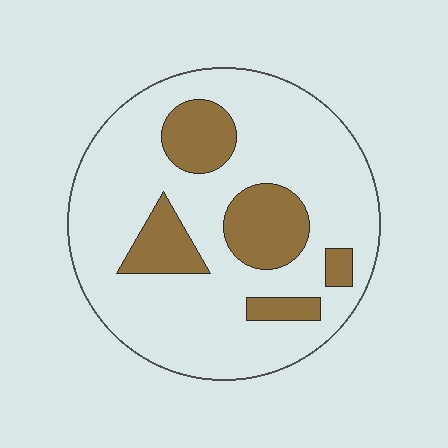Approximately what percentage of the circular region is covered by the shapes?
Approximately 20%.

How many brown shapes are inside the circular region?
5.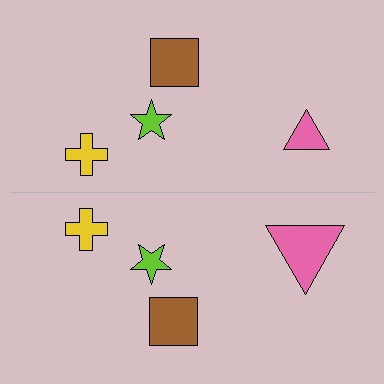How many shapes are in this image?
There are 8 shapes in this image.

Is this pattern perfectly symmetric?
No, the pattern is not perfectly symmetric. The pink triangle on the bottom side has a different size than its mirror counterpart.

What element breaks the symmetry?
The pink triangle on the bottom side has a different size than its mirror counterpart.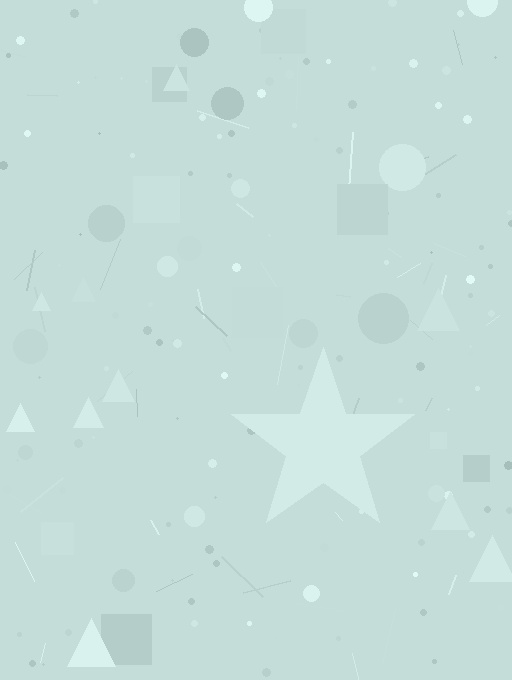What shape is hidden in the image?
A star is hidden in the image.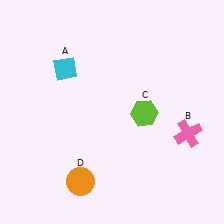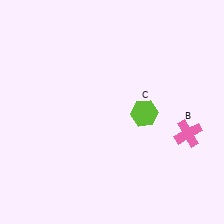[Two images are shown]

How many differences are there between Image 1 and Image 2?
There are 2 differences between the two images.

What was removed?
The cyan diamond (A), the orange circle (D) were removed in Image 2.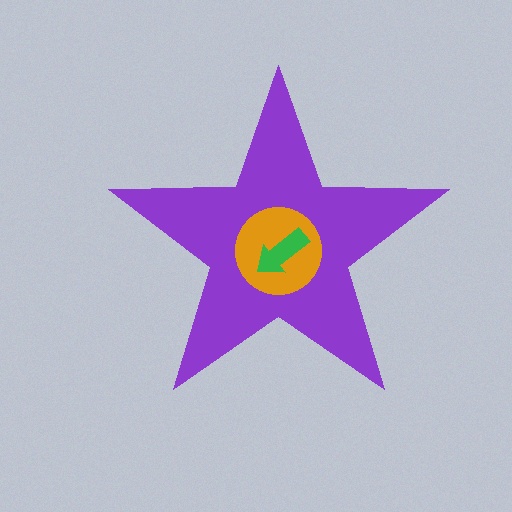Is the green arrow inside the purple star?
Yes.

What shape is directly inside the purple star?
The orange circle.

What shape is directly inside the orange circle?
The green arrow.